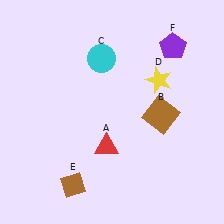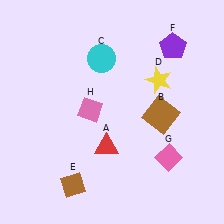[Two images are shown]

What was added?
A pink diamond (G), a pink diamond (H) were added in Image 2.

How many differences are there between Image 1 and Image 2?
There are 2 differences between the two images.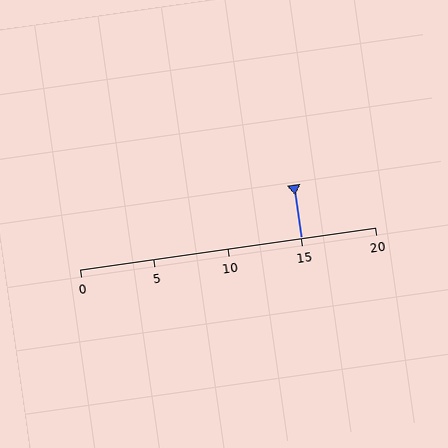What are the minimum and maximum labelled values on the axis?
The axis runs from 0 to 20.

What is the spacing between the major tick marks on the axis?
The major ticks are spaced 5 apart.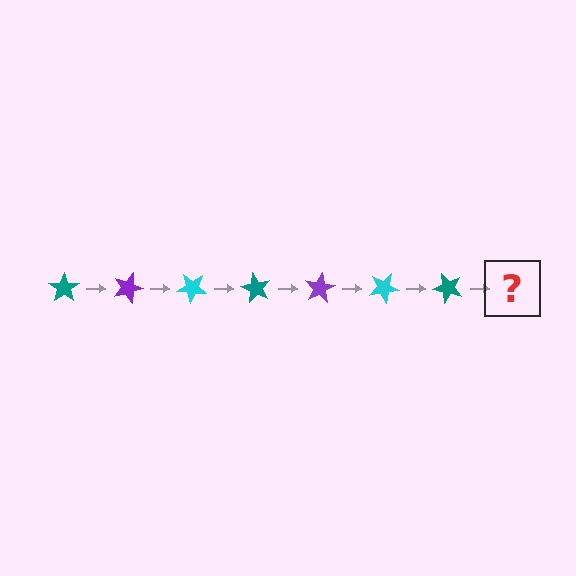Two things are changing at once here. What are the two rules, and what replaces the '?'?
The two rules are that it rotates 20 degrees each step and the color cycles through teal, purple, and cyan. The '?' should be a purple star, rotated 140 degrees from the start.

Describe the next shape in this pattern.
It should be a purple star, rotated 140 degrees from the start.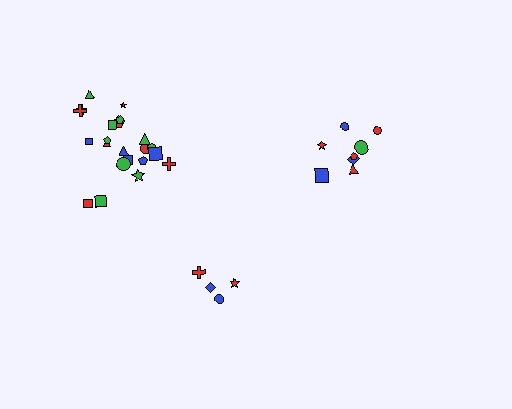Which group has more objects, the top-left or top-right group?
The top-left group.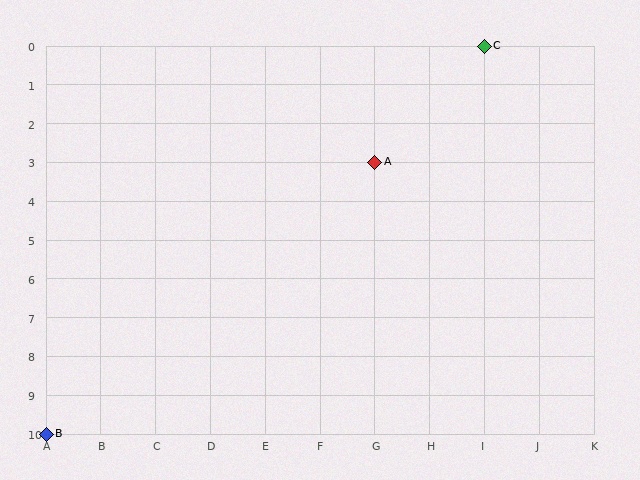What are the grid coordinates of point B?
Point B is at grid coordinates (A, 10).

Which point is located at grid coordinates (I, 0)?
Point C is at (I, 0).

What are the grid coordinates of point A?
Point A is at grid coordinates (G, 3).